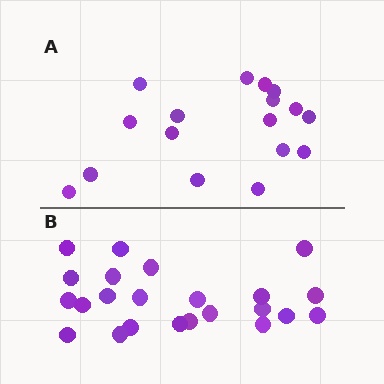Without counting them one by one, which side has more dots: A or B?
Region B (the bottom region) has more dots.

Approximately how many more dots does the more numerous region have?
Region B has about 6 more dots than region A.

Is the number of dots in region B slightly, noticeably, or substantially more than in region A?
Region B has noticeably more, but not dramatically so. The ratio is roughly 1.4 to 1.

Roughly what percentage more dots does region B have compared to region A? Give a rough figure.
About 35% more.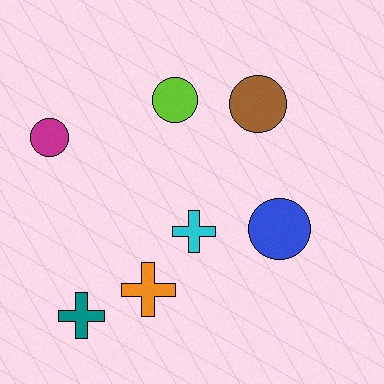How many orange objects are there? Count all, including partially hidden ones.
There is 1 orange object.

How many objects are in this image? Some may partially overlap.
There are 7 objects.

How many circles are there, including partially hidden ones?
There are 4 circles.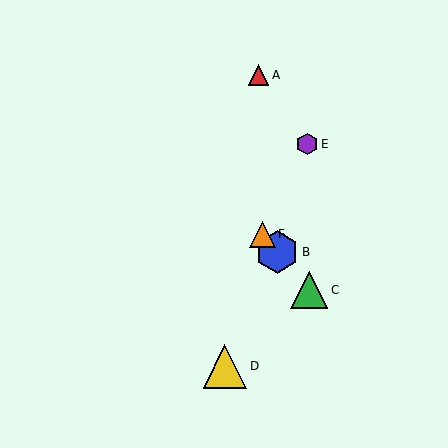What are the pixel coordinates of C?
Object C is at (309, 290).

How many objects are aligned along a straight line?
3 objects (B, C, F) are aligned along a straight line.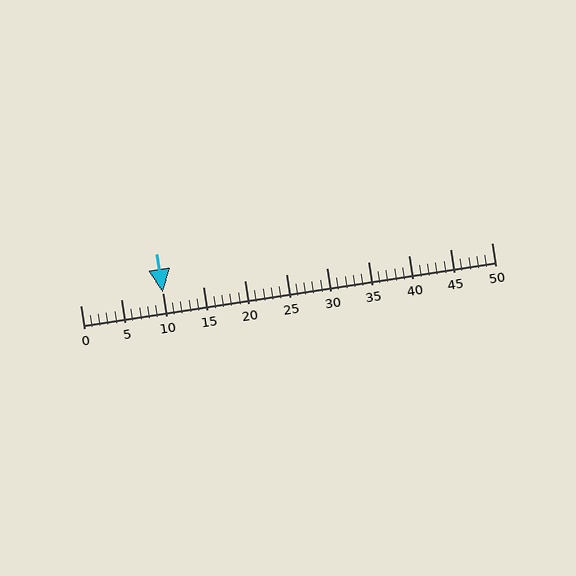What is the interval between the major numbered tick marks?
The major tick marks are spaced 5 units apart.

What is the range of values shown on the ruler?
The ruler shows values from 0 to 50.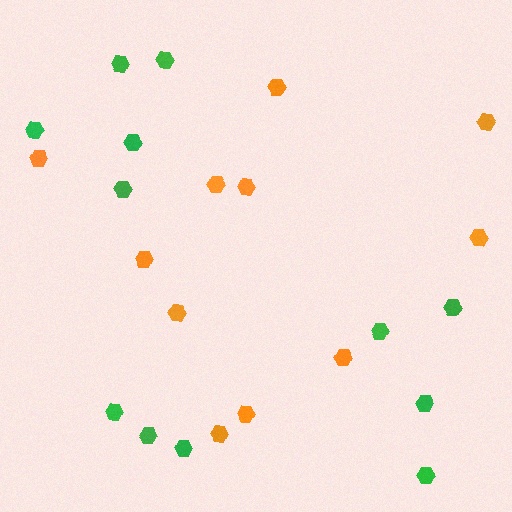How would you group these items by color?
There are 2 groups: one group of orange hexagons (11) and one group of green hexagons (12).